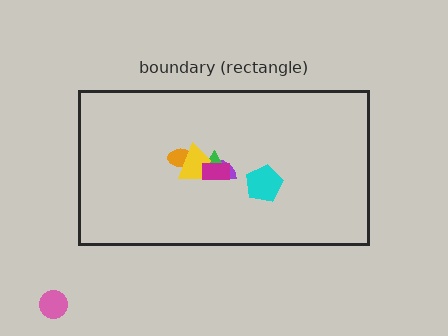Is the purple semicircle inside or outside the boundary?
Inside.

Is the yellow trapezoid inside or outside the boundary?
Inside.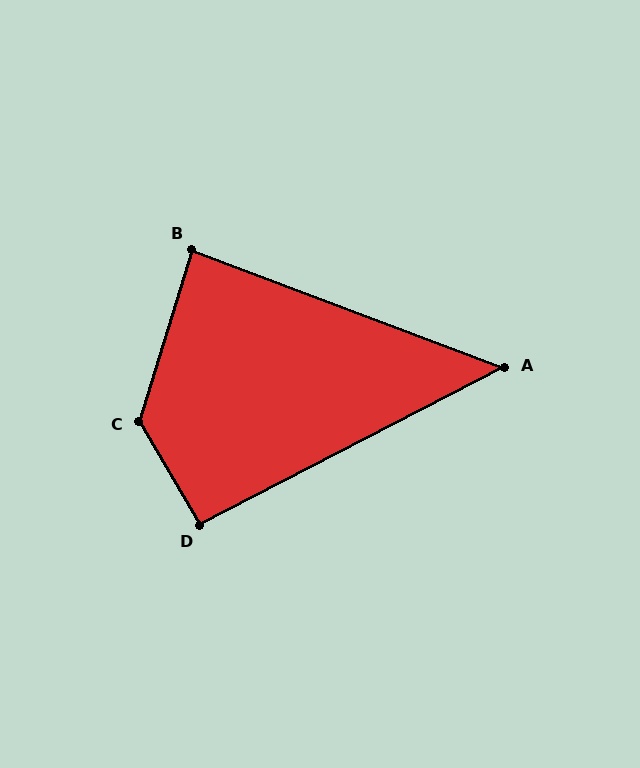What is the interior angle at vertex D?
Approximately 93 degrees (approximately right).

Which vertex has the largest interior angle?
C, at approximately 132 degrees.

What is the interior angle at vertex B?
Approximately 87 degrees (approximately right).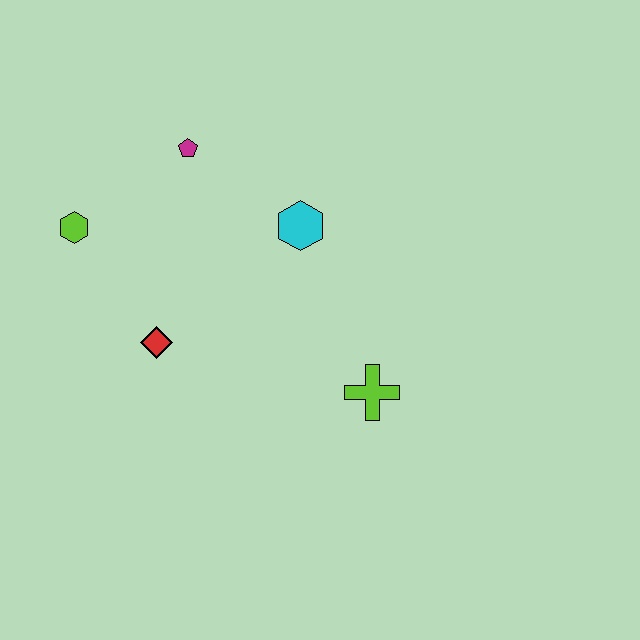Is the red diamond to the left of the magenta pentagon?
Yes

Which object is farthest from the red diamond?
The lime cross is farthest from the red diamond.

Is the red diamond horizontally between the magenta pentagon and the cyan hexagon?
No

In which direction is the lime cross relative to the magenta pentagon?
The lime cross is below the magenta pentagon.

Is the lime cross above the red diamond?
No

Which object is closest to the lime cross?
The cyan hexagon is closest to the lime cross.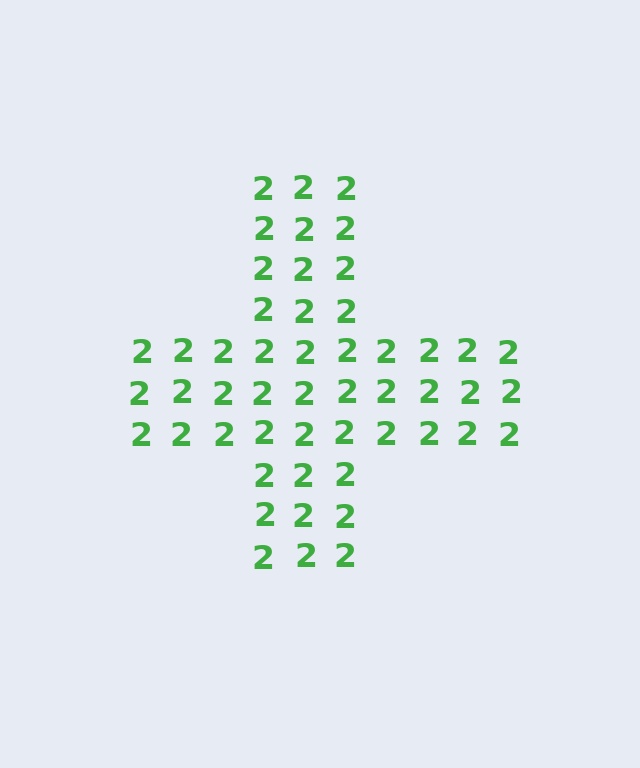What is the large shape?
The large shape is a cross.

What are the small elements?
The small elements are digit 2's.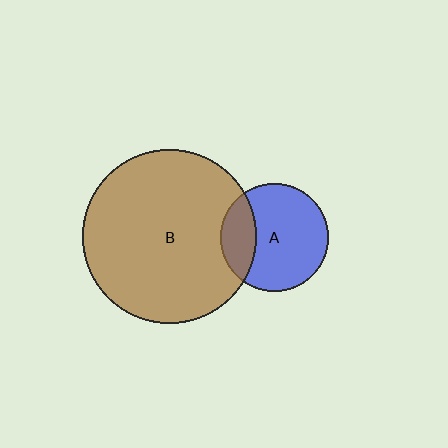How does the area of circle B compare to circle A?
Approximately 2.6 times.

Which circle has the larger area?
Circle B (brown).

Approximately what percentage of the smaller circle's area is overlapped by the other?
Approximately 25%.